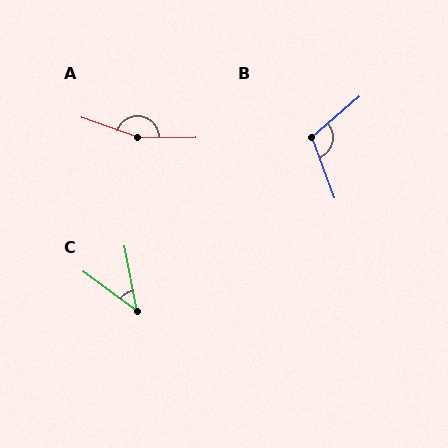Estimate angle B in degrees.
Approximately 110 degrees.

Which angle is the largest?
A, at approximately 160 degrees.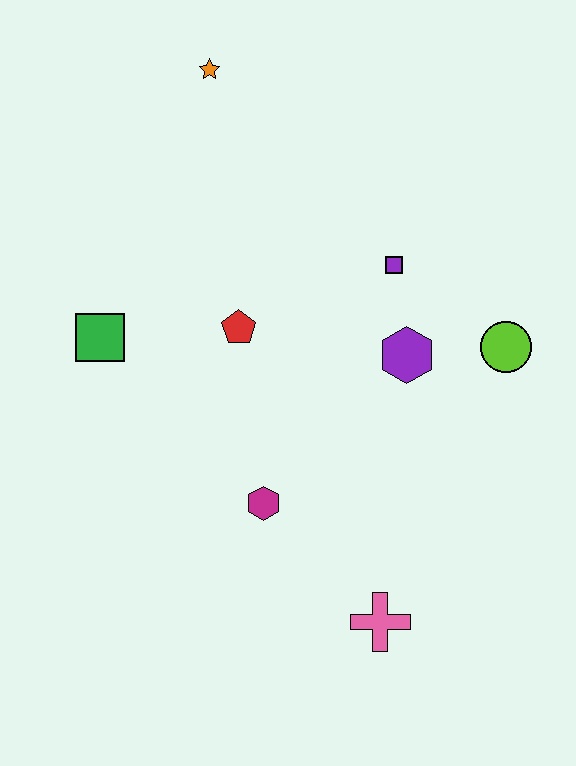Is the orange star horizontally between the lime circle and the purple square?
No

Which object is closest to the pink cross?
The magenta hexagon is closest to the pink cross.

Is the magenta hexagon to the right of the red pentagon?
Yes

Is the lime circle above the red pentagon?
No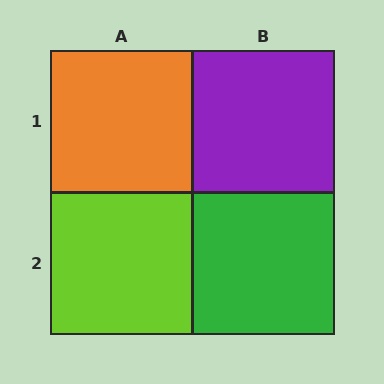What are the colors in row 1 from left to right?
Orange, purple.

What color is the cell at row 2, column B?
Green.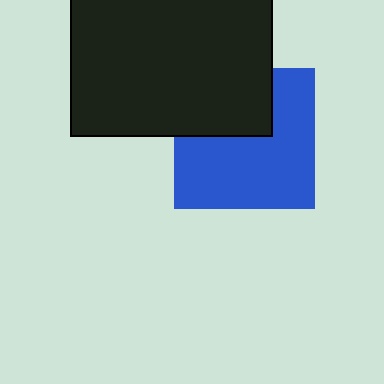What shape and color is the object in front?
The object in front is a black rectangle.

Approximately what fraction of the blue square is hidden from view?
Roughly 35% of the blue square is hidden behind the black rectangle.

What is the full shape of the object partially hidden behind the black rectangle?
The partially hidden object is a blue square.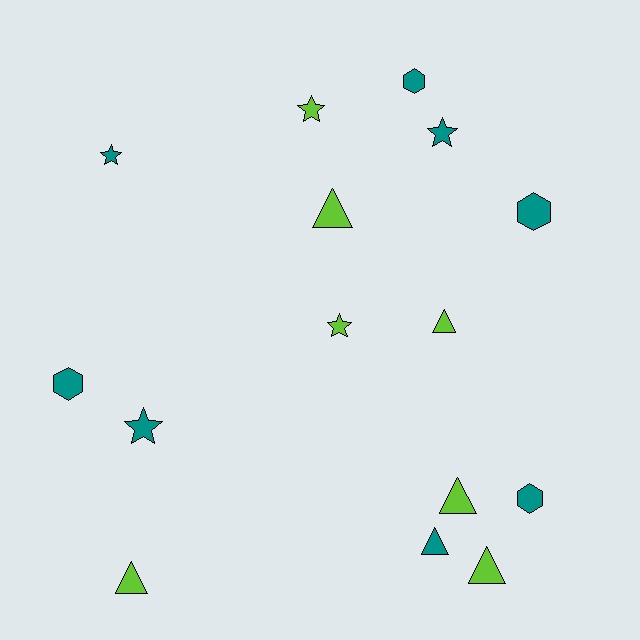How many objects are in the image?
There are 15 objects.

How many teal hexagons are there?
There are 4 teal hexagons.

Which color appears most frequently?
Teal, with 8 objects.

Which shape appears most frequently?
Triangle, with 6 objects.